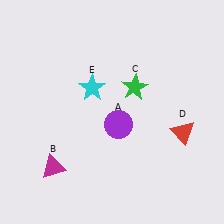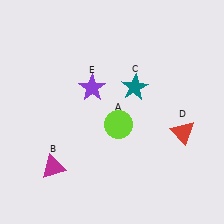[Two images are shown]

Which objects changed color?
A changed from purple to lime. C changed from green to teal. E changed from cyan to purple.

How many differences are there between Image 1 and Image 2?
There are 3 differences between the two images.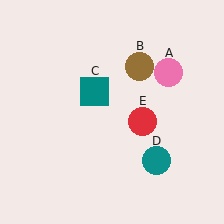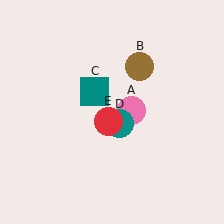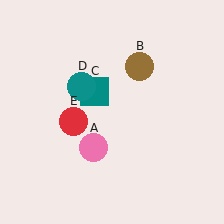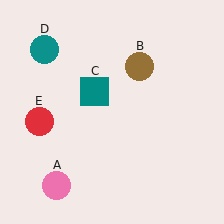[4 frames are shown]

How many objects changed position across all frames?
3 objects changed position: pink circle (object A), teal circle (object D), red circle (object E).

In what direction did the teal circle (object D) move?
The teal circle (object D) moved up and to the left.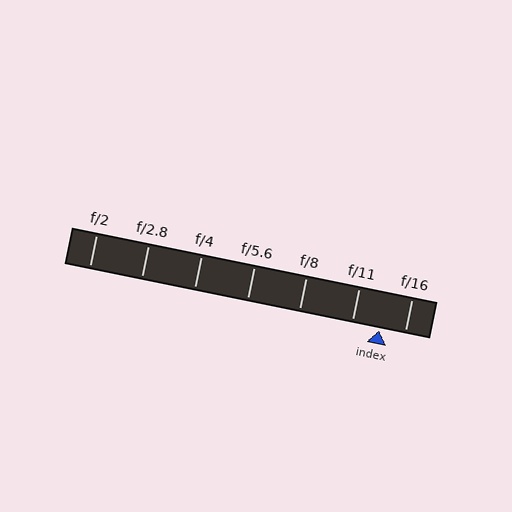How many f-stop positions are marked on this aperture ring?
There are 7 f-stop positions marked.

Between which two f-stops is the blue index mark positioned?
The index mark is between f/11 and f/16.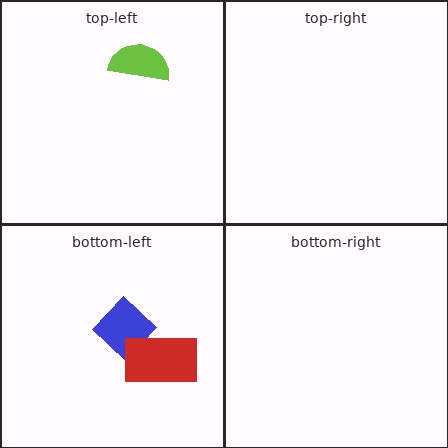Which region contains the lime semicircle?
The top-left region.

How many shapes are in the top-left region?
1.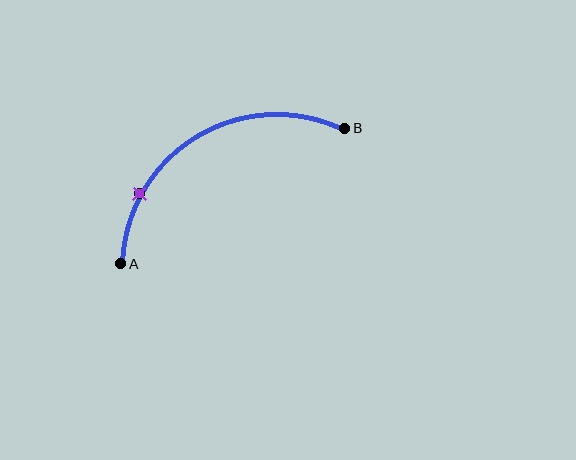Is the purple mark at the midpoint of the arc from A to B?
No. The purple mark lies on the arc but is closer to endpoint A. The arc midpoint would be at the point on the curve equidistant along the arc from both A and B.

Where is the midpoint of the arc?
The arc midpoint is the point on the curve farthest from the straight line joining A and B. It sits above that line.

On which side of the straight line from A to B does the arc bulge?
The arc bulges above the straight line connecting A and B.